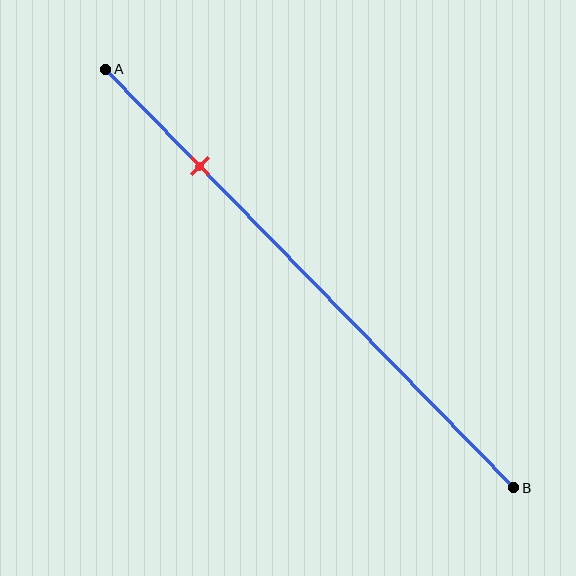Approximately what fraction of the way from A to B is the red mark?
The red mark is approximately 25% of the way from A to B.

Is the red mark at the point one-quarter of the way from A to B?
Yes, the mark is approximately at the one-quarter point.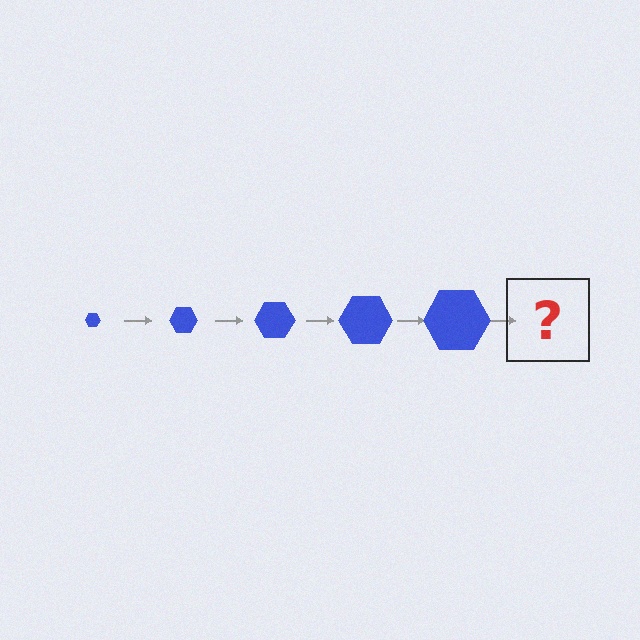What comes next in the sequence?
The next element should be a blue hexagon, larger than the previous one.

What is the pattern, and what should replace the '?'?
The pattern is that the hexagon gets progressively larger each step. The '?' should be a blue hexagon, larger than the previous one.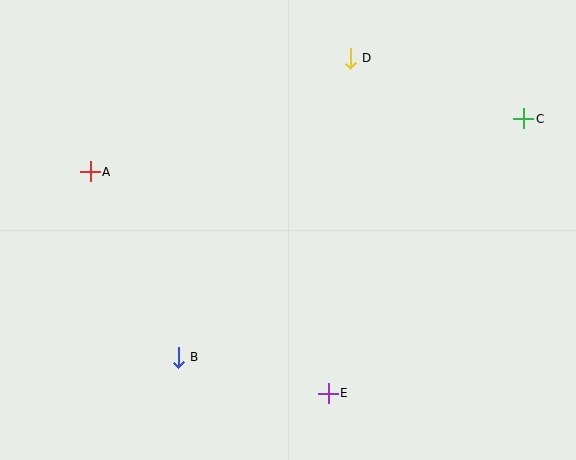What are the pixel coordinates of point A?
Point A is at (90, 172).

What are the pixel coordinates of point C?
Point C is at (524, 119).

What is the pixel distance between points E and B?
The distance between E and B is 154 pixels.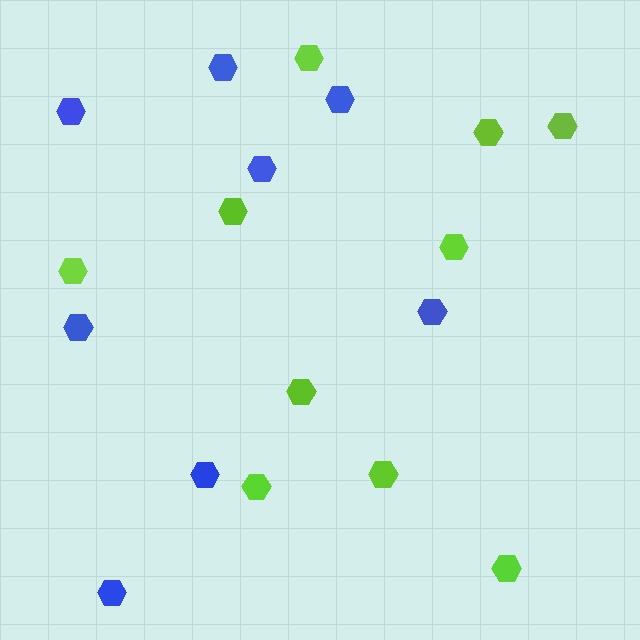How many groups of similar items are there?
There are 2 groups: one group of blue hexagons (8) and one group of lime hexagons (10).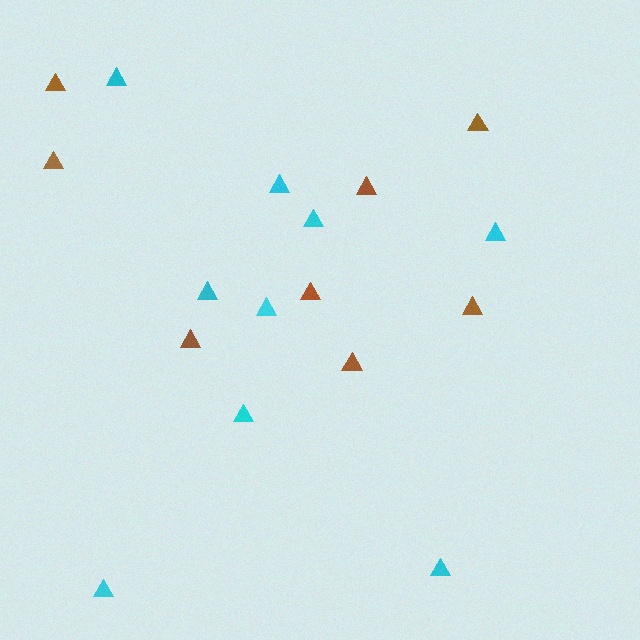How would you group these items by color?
There are 2 groups: one group of brown triangles (8) and one group of cyan triangles (9).